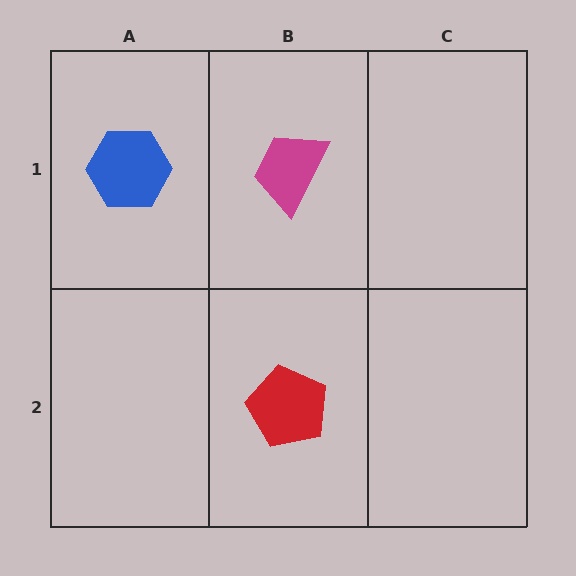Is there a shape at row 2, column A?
No, that cell is empty.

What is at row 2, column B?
A red pentagon.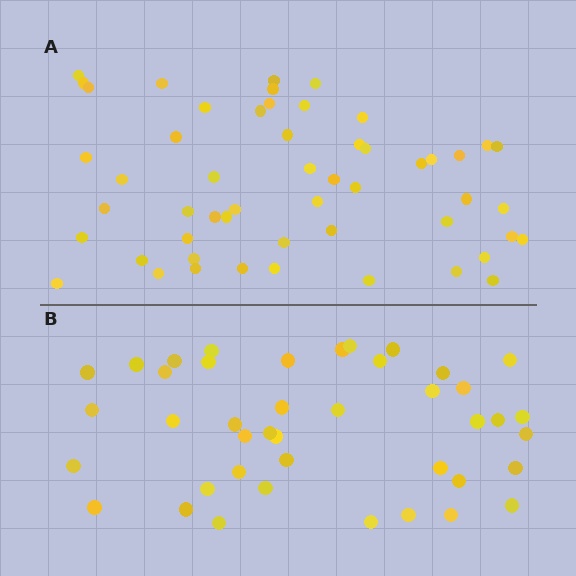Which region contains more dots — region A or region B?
Region A (the top region) has more dots.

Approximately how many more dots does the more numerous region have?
Region A has roughly 12 or so more dots than region B.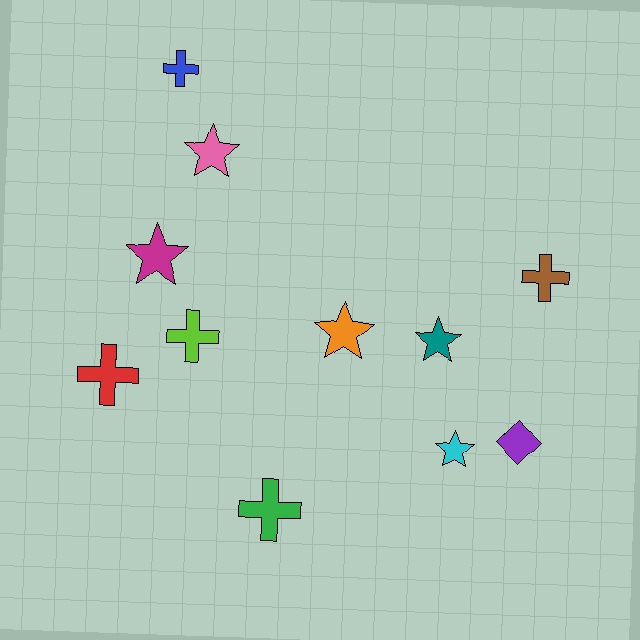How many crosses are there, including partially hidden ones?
There are 5 crosses.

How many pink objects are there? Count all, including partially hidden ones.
There is 1 pink object.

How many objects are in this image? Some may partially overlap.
There are 11 objects.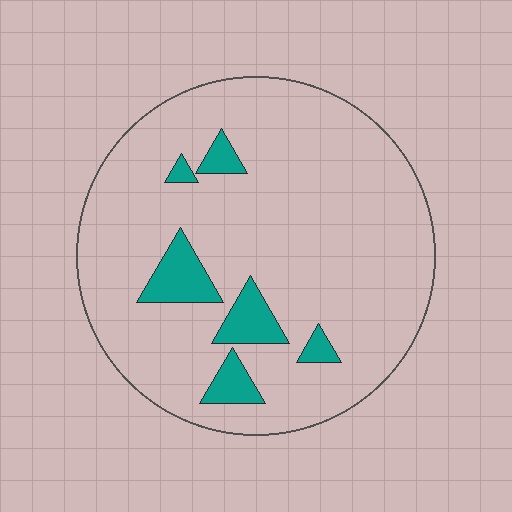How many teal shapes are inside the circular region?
6.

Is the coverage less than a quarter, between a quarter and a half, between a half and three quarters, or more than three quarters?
Less than a quarter.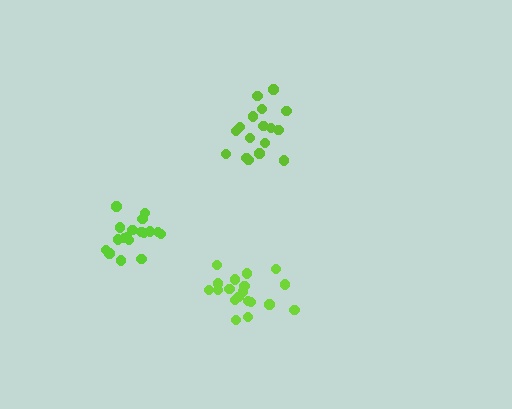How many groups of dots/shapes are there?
There are 3 groups.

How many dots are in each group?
Group 1: 18 dots, Group 2: 17 dots, Group 3: 19 dots (54 total).